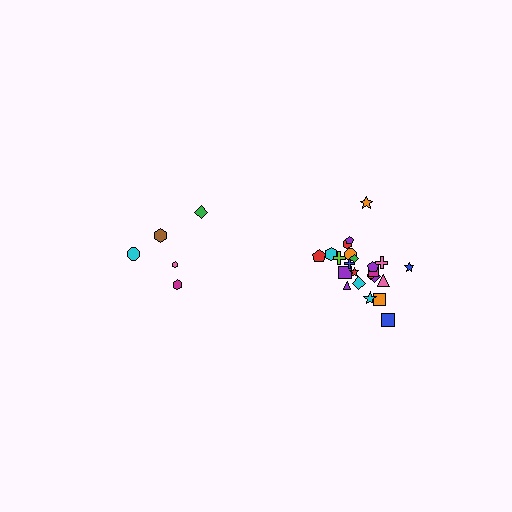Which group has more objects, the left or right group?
The right group.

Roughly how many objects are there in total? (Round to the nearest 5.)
Roughly 30 objects in total.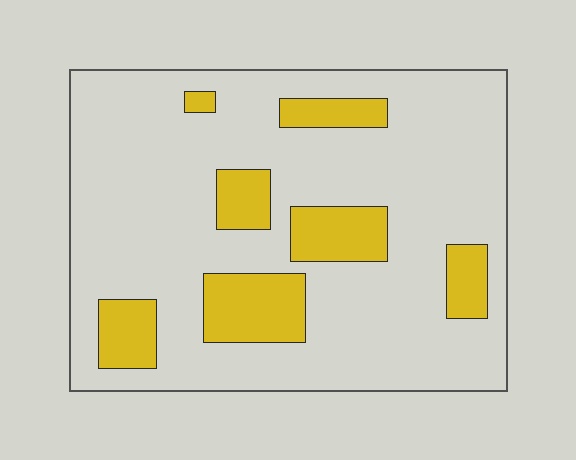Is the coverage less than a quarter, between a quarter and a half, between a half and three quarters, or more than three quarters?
Less than a quarter.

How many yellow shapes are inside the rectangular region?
7.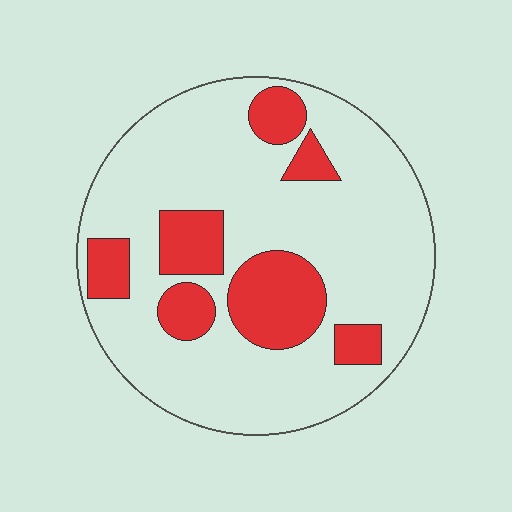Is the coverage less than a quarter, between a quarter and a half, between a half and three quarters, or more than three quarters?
Less than a quarter.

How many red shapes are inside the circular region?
7.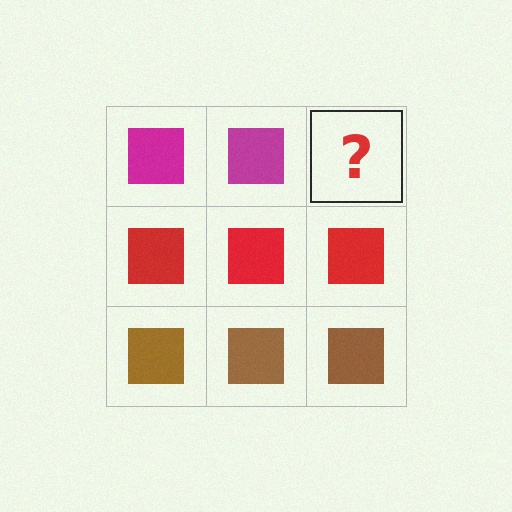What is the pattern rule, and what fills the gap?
The rule is that each row has a consistent color. The gap should be filled with a magenta square.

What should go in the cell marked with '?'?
The missing cell should contain a magenta square.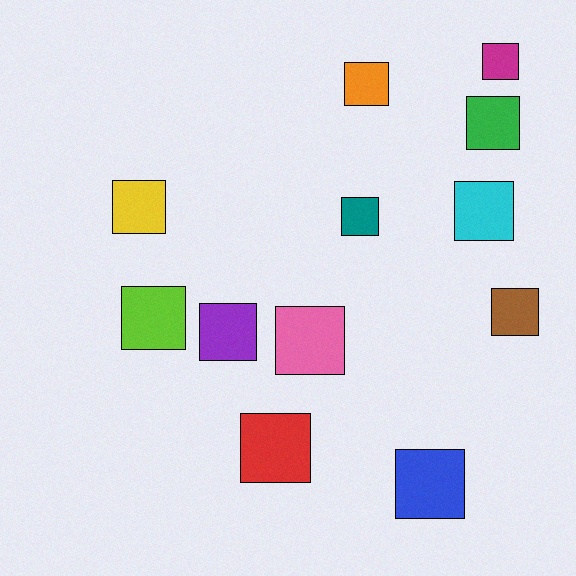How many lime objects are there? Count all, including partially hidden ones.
There is 1 lime object.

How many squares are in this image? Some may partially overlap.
There are 12 squares.